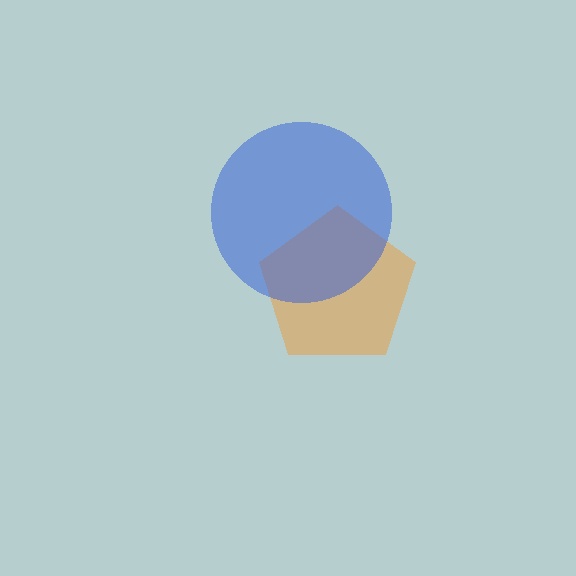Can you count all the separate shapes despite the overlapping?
Yes, there are 2 separate shapes.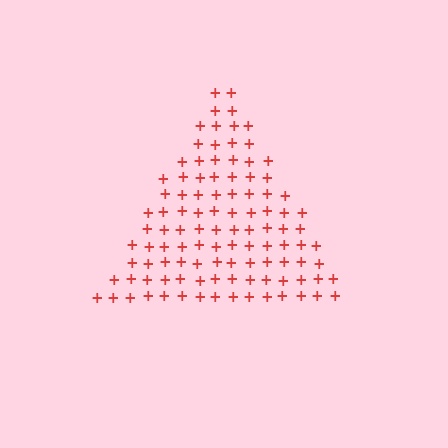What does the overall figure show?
The overall figure shows a triangle.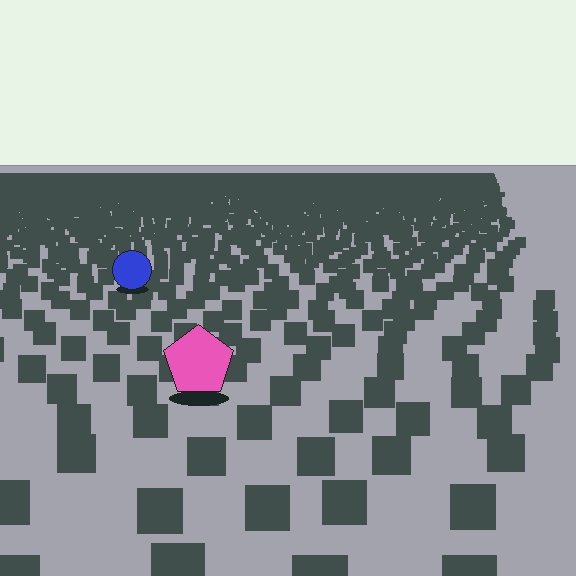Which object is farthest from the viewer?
The blue circle is farthest from the viewer. It appears smaller and the ground texture around it is denser.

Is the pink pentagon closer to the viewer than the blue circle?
Yes. The pink pentagon is closer — you can tell from the texture gradient: the ground texture is coarser near it.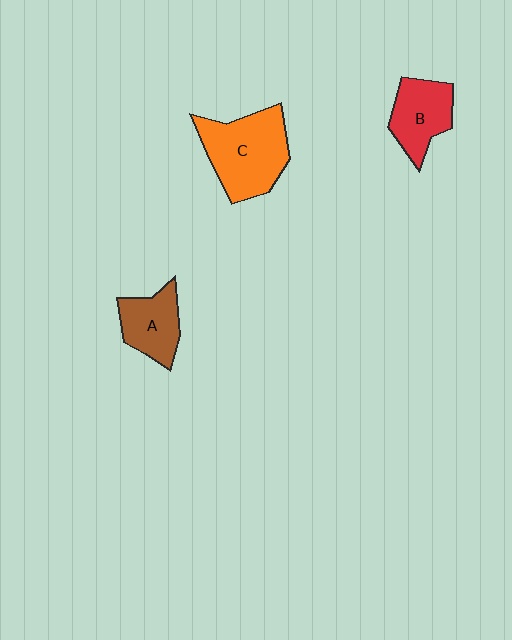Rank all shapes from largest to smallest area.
From largest to smallest: C (orange), B (red), A (brown).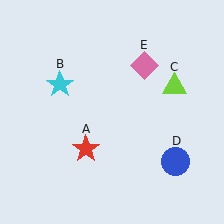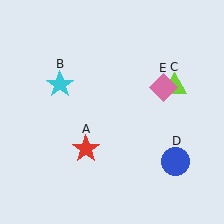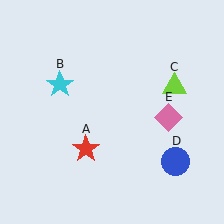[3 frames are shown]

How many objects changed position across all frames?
1 object changed position: pink diamond (object E).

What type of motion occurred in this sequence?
The pink diamond (object E) rotated clockwise around the center of the scene.